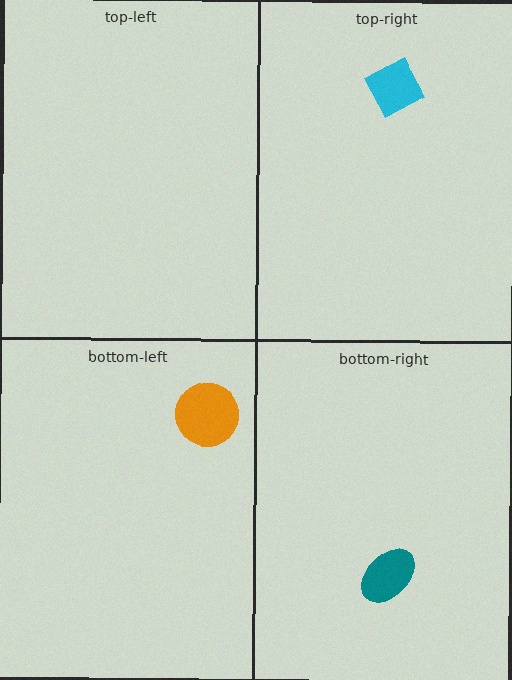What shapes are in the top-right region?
The cyan diamond.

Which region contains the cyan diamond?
The top-right region.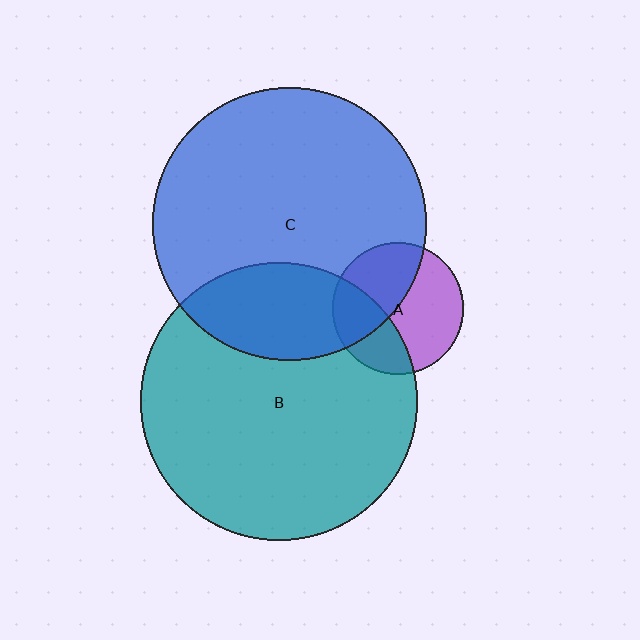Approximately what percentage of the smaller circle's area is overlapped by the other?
Approximately 25%.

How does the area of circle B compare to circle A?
Approximately 4.4 times.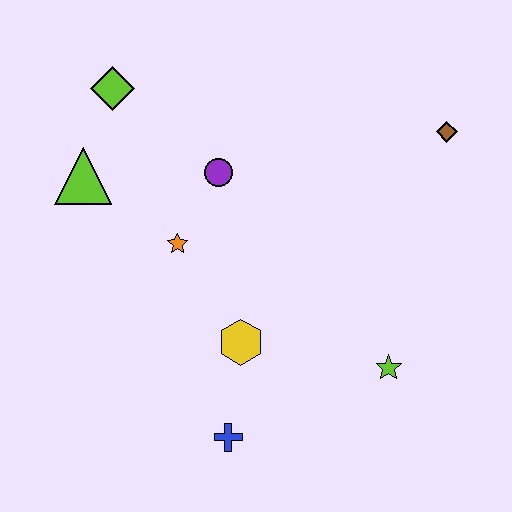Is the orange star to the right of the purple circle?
No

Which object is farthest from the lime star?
The lime diamond is farthest from the lime star.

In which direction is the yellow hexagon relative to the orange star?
The yellow hexagon is below the orange star.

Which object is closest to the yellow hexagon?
The blue cross is closest to the yellow hexagon.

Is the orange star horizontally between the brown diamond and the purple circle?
No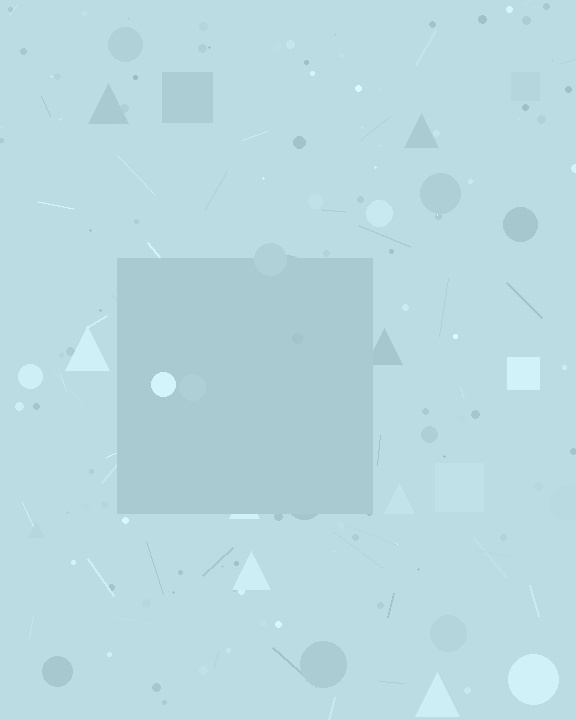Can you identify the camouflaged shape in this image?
The camouflaged shape is a square.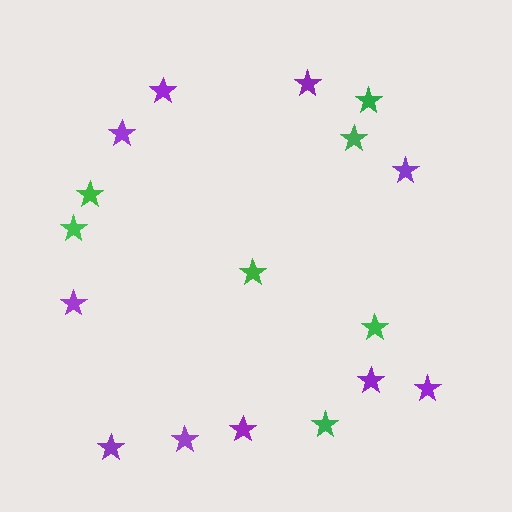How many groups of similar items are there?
There are 2 groups: one group of green stars (7) and one group of purple stars (10).